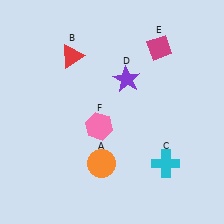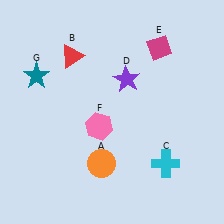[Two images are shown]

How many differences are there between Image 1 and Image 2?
There is 1 difference between the two images.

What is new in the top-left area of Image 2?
A teal star (G) was added in the top-left area of Image 2.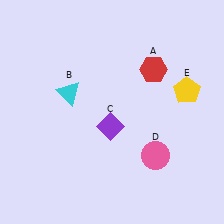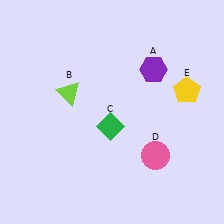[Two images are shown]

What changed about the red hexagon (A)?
In Image 1, A is red. In Image 2, it changed to purple.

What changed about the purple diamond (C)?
In Image 1, C is purple. In Image 2, it changed to green.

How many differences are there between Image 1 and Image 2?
There are 3 differences between the two images.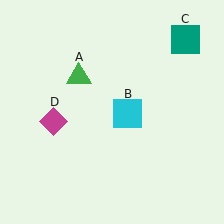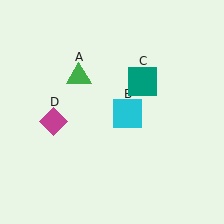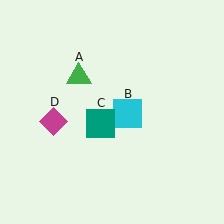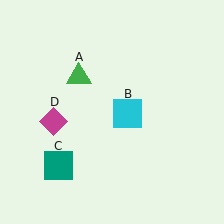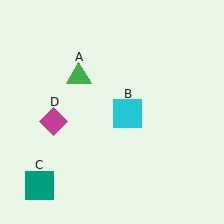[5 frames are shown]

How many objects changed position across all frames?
1 object changed position: teal square (object C).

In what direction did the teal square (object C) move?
The teal square (object C) moved down and to the left.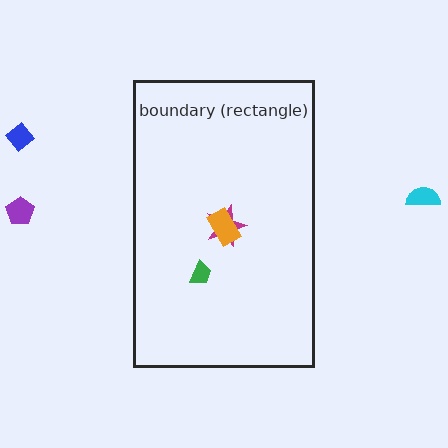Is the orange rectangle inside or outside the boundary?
Inside.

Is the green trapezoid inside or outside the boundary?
Inside.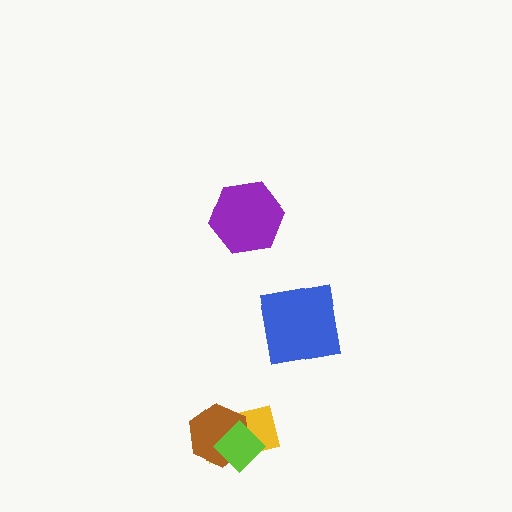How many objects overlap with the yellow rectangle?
2 objects overlap with the yellow rectangle.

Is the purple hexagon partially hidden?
No, no other shape covers it.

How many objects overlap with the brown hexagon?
2 objects overlap with the brown hexagon.